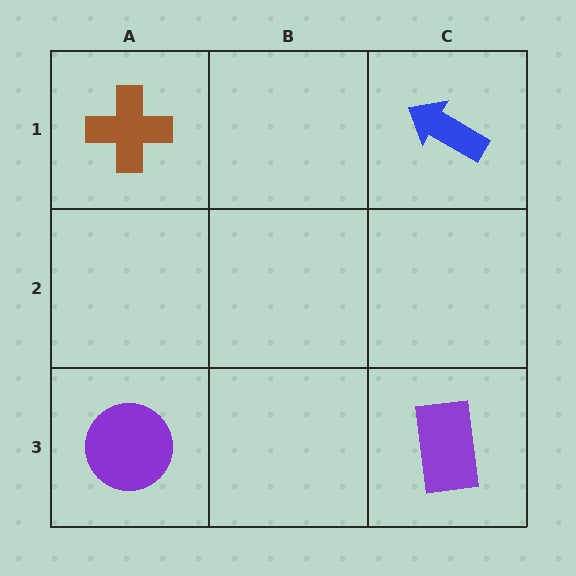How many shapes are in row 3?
2 shapes.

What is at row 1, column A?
A brown cross.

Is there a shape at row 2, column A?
No, that cell is empty.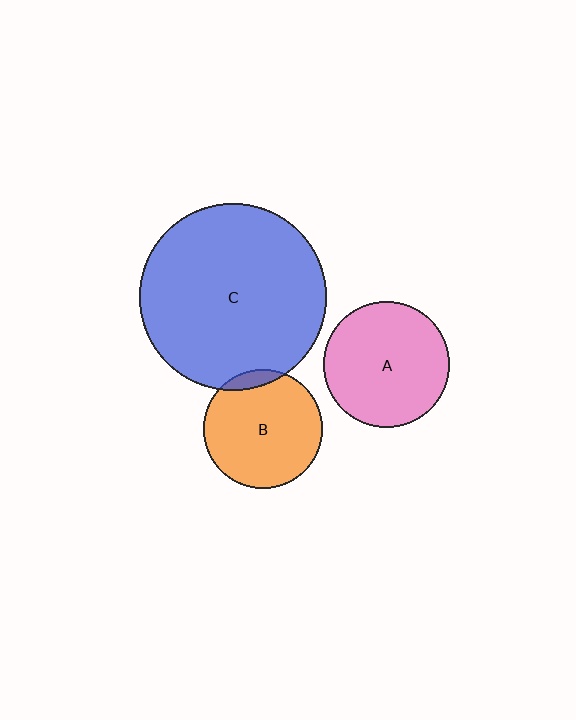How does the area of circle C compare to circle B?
Approximately 2.5 times.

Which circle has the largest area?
Circle C (blue).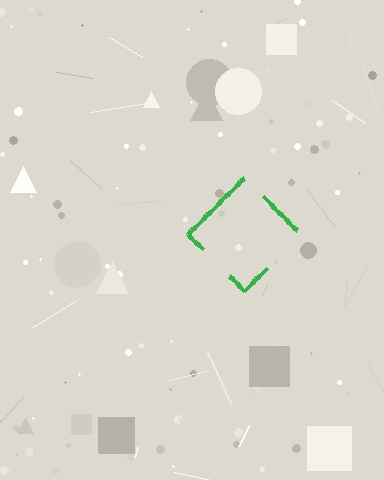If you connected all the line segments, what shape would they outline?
They would outline a diamond.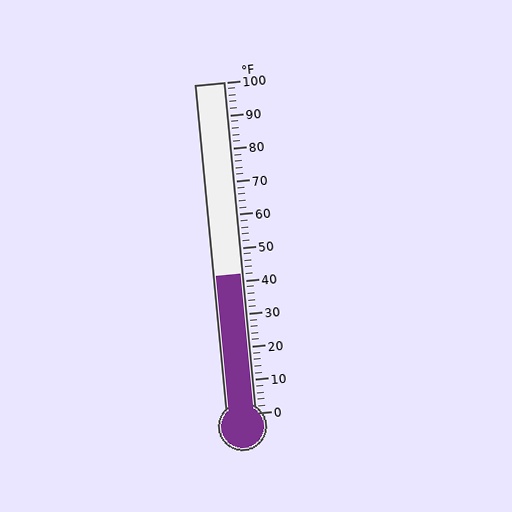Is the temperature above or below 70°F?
The temperature is below 70°F.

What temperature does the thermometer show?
The thermometer shows approximately 42°F.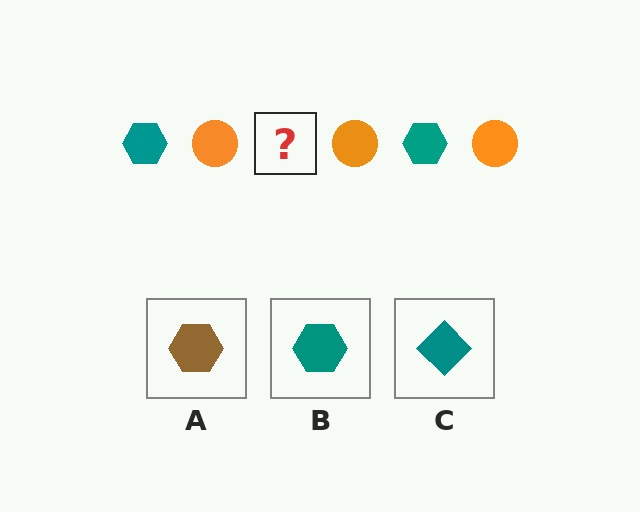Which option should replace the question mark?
Option B.